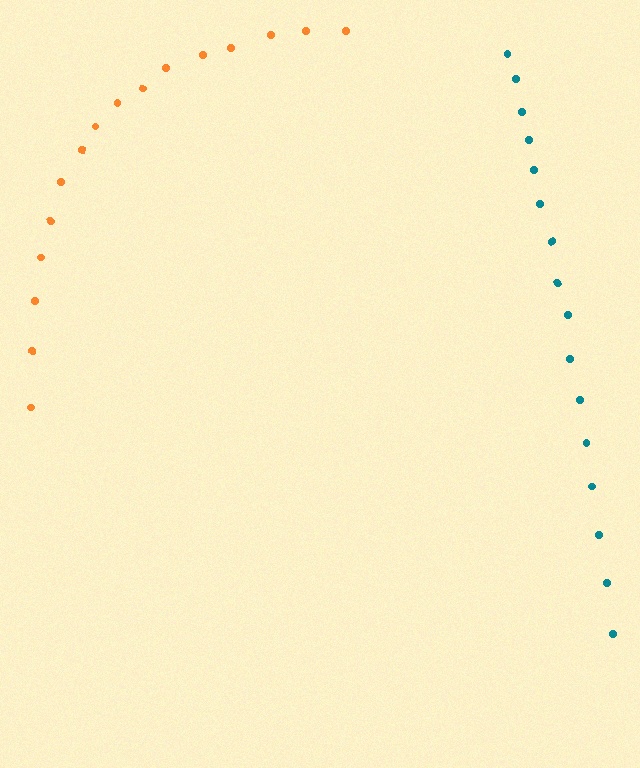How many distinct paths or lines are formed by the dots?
There are 2 distinct paths.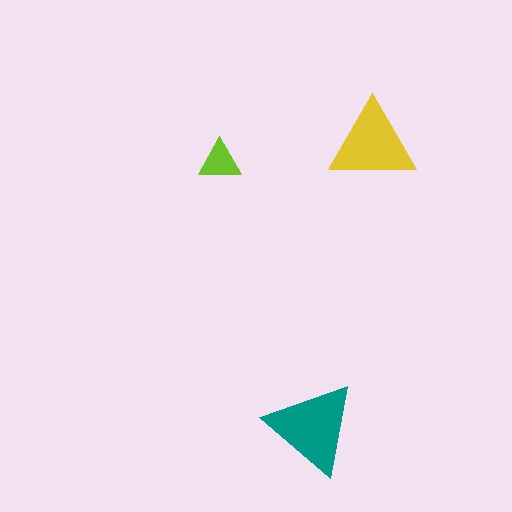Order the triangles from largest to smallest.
the teal one, the yellow one, the lime one.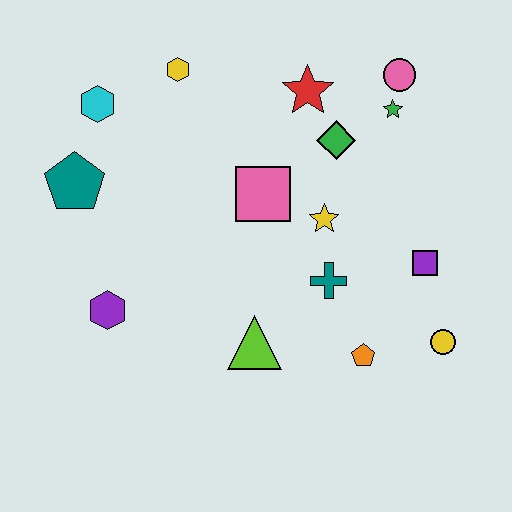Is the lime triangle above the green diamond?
No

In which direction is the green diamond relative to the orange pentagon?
The green diamond is above the orange pentagon.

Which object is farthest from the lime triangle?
The pink circle is farthest from the lime triangle.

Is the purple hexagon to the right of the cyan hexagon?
Yes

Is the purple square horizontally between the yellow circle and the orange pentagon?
Yes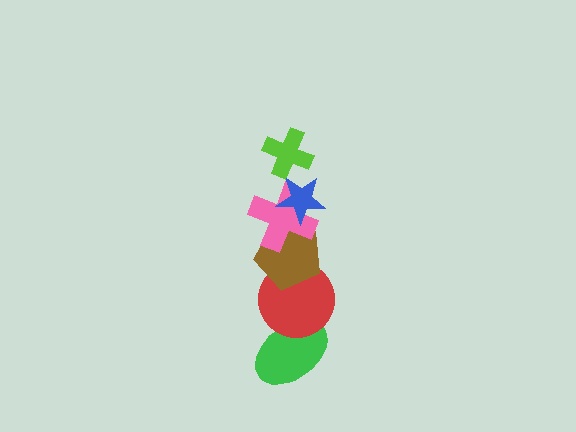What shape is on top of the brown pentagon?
The pink cross is on top of the brown pentagon.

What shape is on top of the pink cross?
The blue star is on top of the pink cross.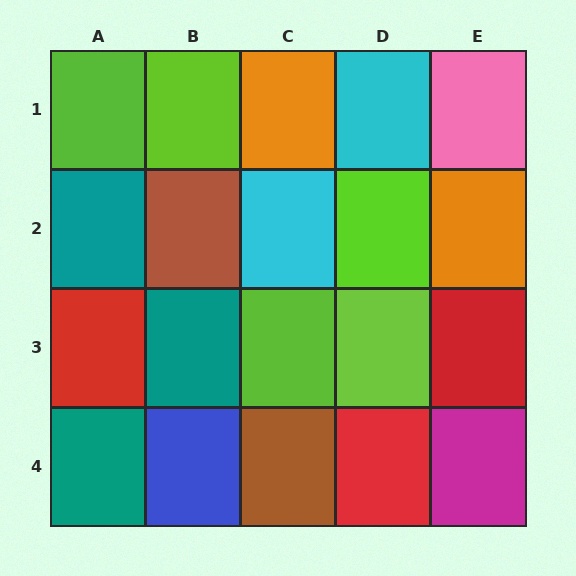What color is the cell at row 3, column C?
Lime.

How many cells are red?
3 cells are red.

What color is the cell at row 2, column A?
Teal.